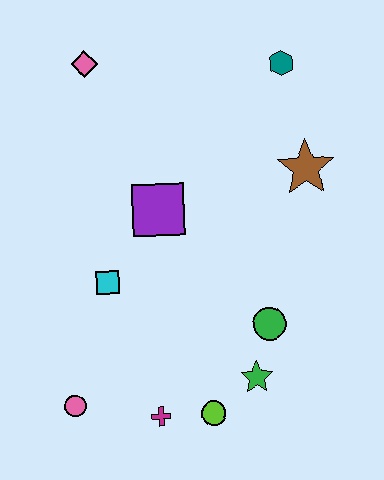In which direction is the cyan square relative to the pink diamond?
The cyan square is below the pink diamond.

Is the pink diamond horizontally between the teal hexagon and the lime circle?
No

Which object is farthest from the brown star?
The pink circle is farthest from the brown star.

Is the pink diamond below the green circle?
No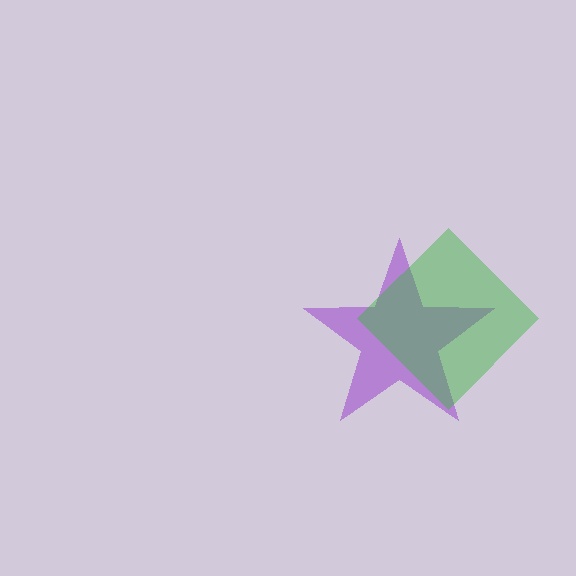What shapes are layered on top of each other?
The layered shapes are: a purple star, a green diamond.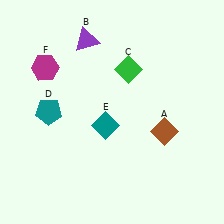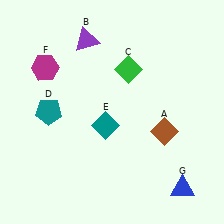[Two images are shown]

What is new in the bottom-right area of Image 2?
A blue triangle (G) was added in the bottom-right area of Image 2.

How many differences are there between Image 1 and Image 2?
There is 1 difference between the two images.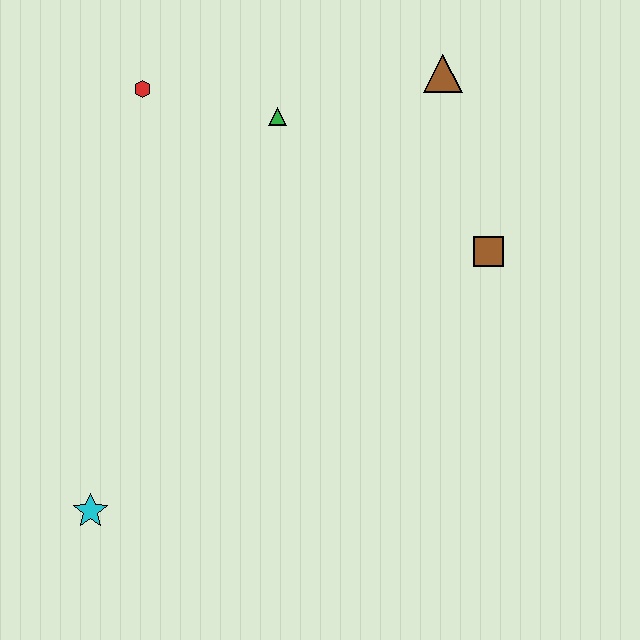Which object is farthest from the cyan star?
The brown triangle is farthest from the cyan star.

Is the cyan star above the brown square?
No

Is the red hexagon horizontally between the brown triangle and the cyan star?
Yes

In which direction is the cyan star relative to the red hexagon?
The cyan star is below the red hexagon.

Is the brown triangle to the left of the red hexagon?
No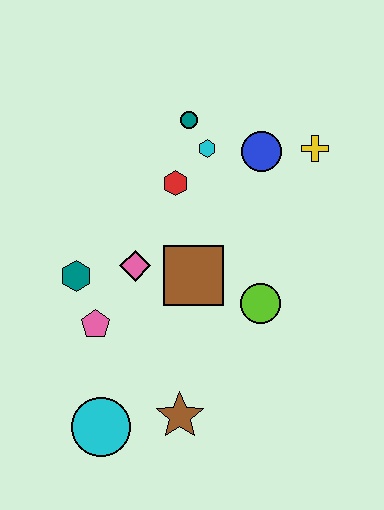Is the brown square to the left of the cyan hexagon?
Yes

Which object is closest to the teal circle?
The cyan hexagon is closest to the teal circle.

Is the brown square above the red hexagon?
No